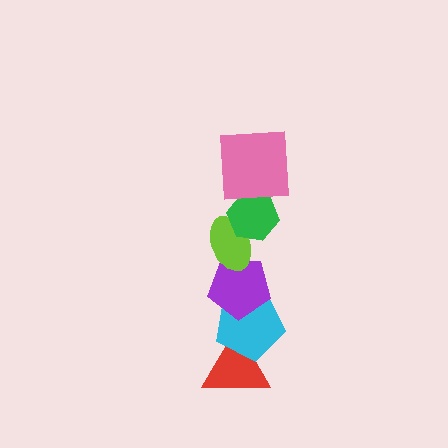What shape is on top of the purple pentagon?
The lime ellipse is on top of the purple pentagon.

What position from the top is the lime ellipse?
The lime ellipse is 3rd from the top.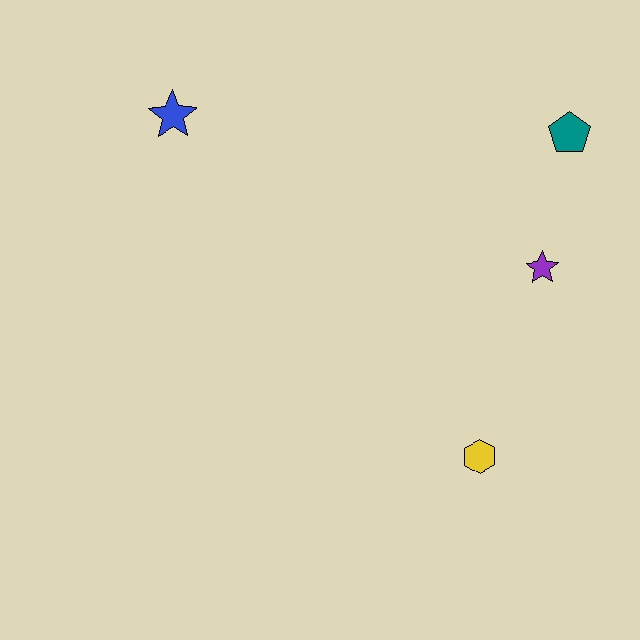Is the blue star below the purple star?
No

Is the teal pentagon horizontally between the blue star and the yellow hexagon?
No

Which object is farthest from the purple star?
The blue star is farthest from the purple star.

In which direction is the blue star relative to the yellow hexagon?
The blue star is above the yellow hexagon.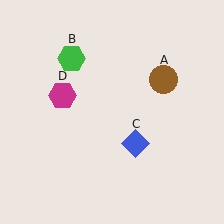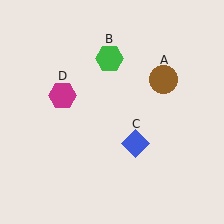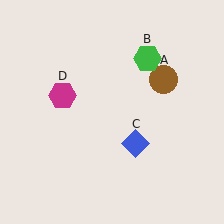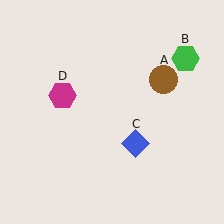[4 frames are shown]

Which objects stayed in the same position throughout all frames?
Brown circle (object A) and blue diamond (object C) and magenta hexagon (object D) remained stationary.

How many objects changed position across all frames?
1 object changed position: green hexagon (object B).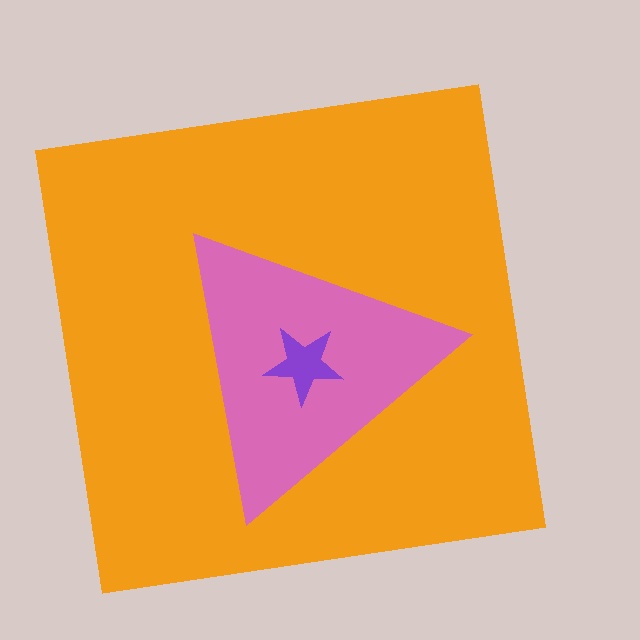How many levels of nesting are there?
3.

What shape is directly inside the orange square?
The pink triangle.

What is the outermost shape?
The orange square.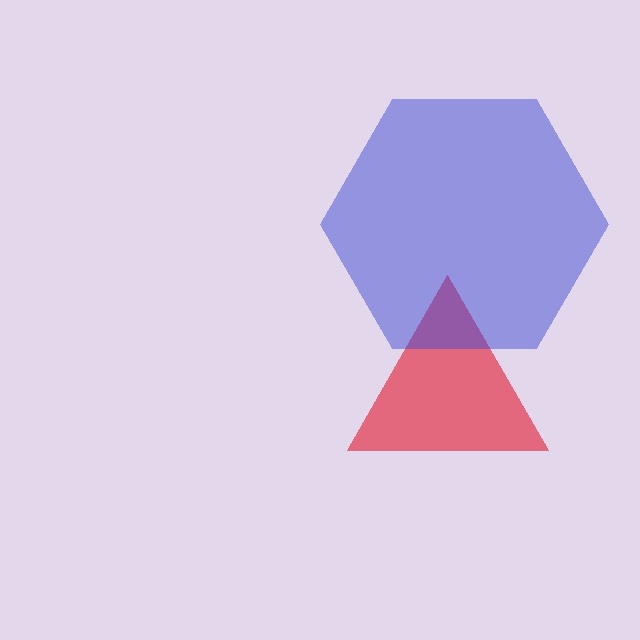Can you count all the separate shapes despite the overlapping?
Yes, there are 2 separate shapes.